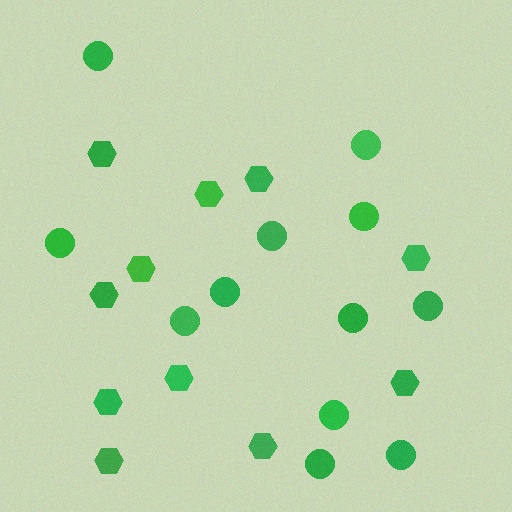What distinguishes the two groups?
There are 2 groups: one group of circles (12) and one group of hexagons (11).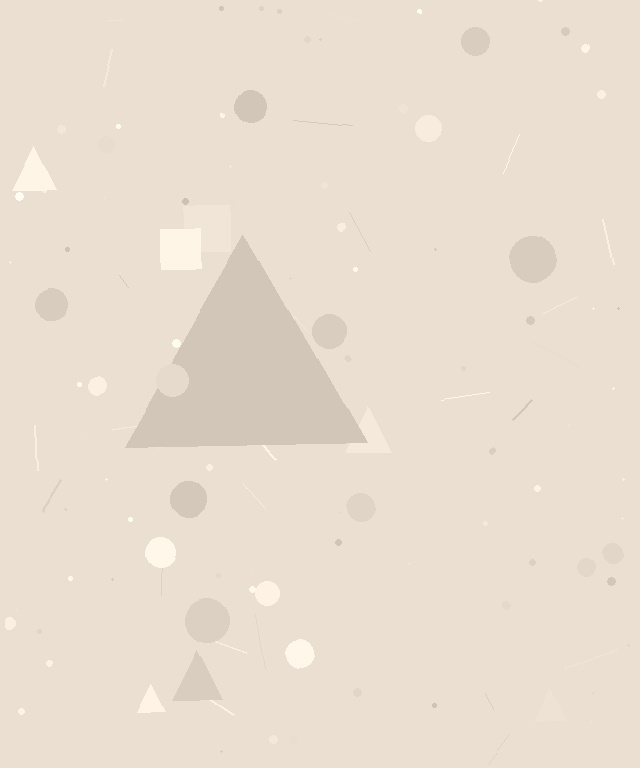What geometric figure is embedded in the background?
A triangle is embedded in the background.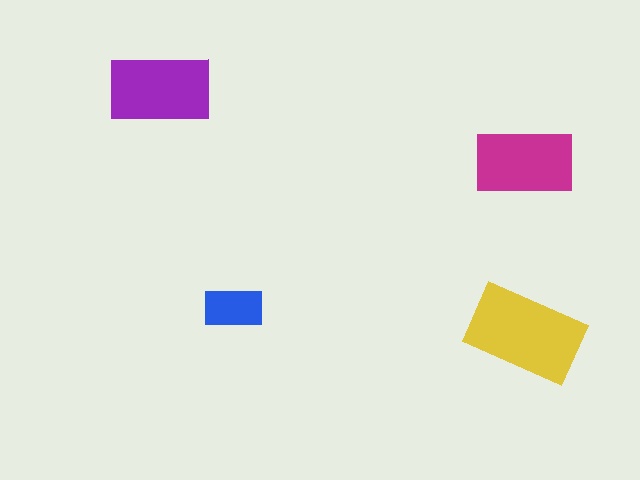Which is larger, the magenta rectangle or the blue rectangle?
The magenta one.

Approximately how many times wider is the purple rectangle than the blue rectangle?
About 2 times wider.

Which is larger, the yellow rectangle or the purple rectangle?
The yellow one.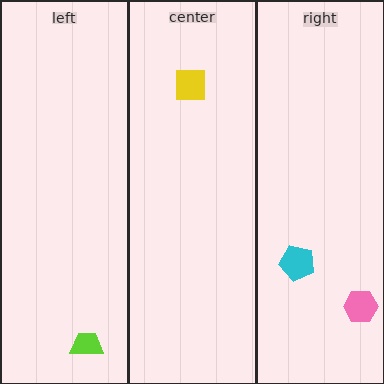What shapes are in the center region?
The yellow square.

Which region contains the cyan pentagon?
The right region.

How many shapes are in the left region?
1.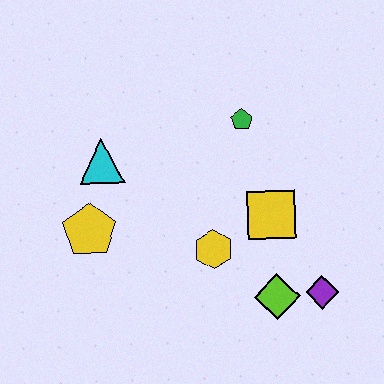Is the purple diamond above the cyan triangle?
No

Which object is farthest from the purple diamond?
The cyan triangle is farthest from the purple diamond.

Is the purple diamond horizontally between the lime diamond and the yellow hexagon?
No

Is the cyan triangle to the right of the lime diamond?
No